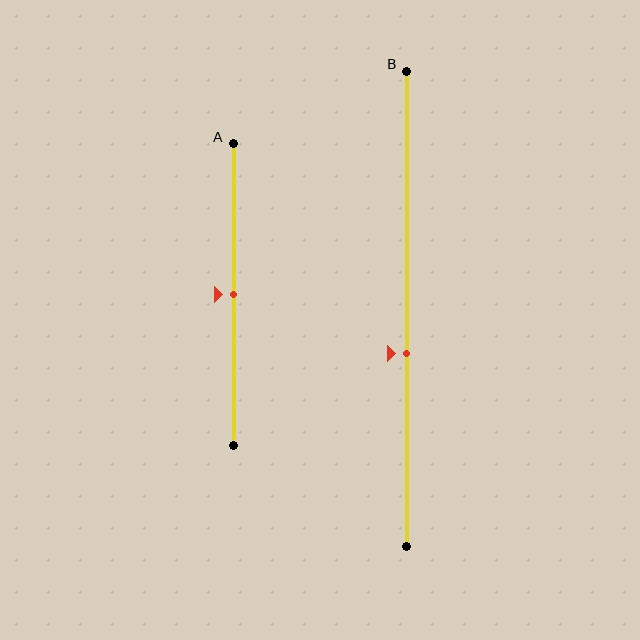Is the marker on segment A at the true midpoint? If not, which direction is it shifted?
Yes, the marker on segment A is at the true midpoint.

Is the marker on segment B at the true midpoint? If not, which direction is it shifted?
No, the marker on segment B is shifted downward by about 9% of the segment length.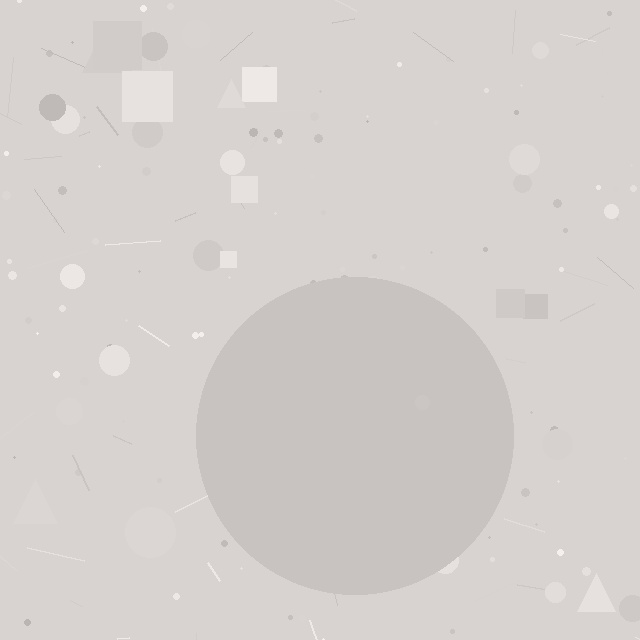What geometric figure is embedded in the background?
A circle is embedded in the background.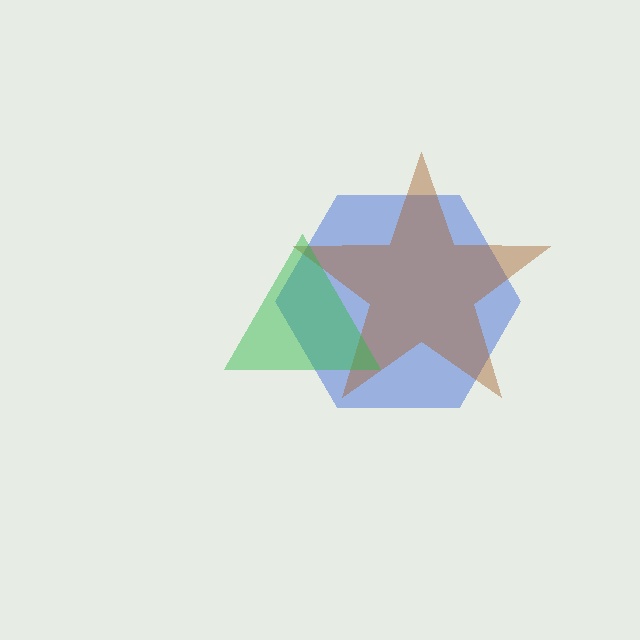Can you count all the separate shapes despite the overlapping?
Yes, there are 3 separate shapes.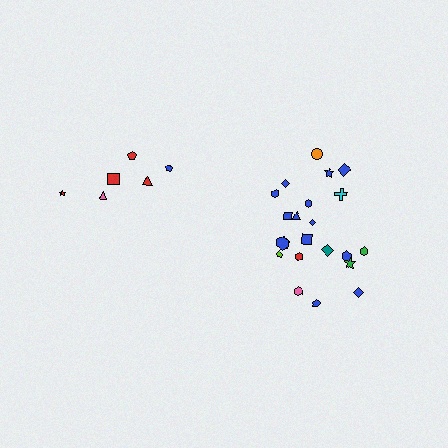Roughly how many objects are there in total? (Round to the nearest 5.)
Roughly 30 objects in total.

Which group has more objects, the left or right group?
The right group.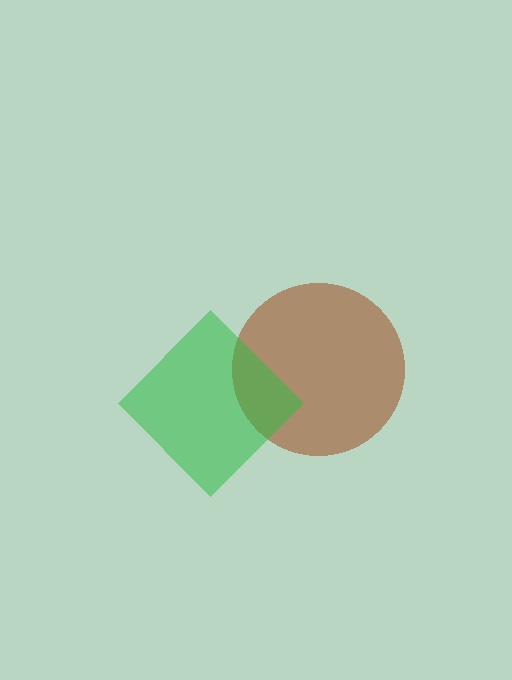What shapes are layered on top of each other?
The layered shapes are: a brown circle, a green diamond.